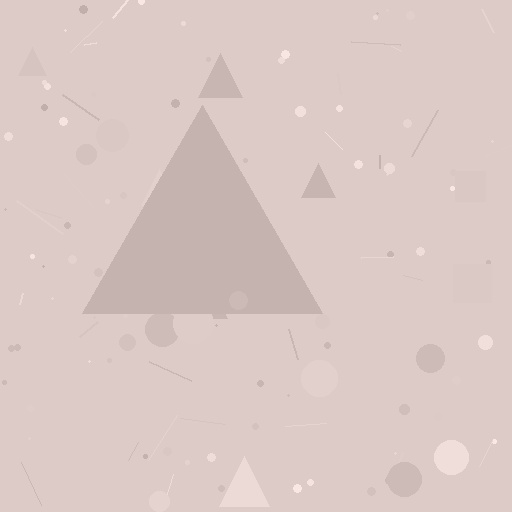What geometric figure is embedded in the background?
A triangle is embedded in the background.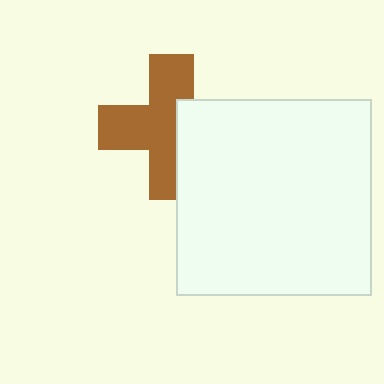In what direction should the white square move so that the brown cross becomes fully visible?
The white square should move right. That is the shortest direction to clear the overlap and leave the brown cross fully visible.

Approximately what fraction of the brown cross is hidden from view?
Roughly 37% of the brown cross is hidden behind the white square.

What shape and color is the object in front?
The object in front is a white square.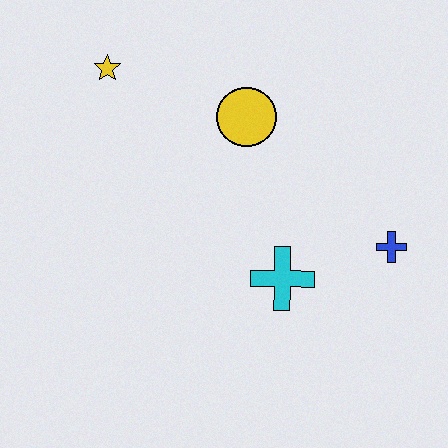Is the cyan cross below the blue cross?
Yes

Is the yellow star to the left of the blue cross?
Yes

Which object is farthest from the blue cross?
The yellow star is farthest from the blue cross.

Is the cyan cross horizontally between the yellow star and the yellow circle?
No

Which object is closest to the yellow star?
The yellow circle is closest to the yellow star.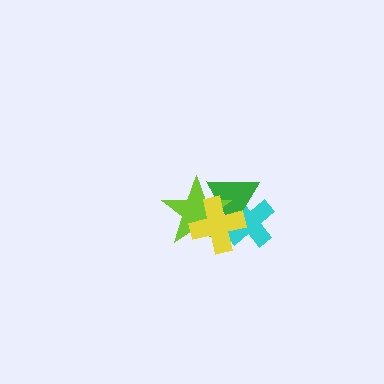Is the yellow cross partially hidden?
No, no other shape covers it.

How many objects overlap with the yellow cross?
3 objects overlap with the yellow cross.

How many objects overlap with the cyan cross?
3 objects overlap with the cyan cross.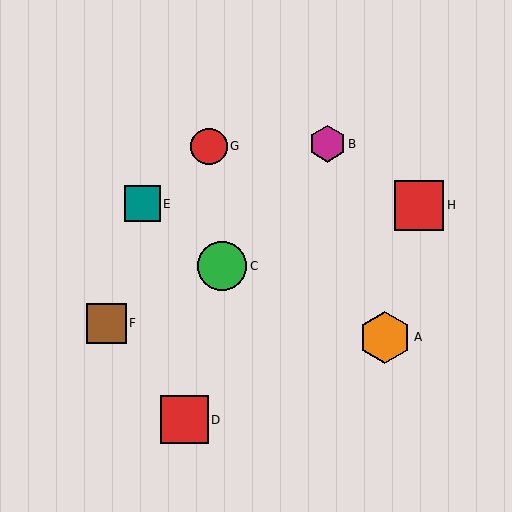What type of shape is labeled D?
Shape D is a red square.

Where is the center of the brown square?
The center of the brown square is at (106, 323).